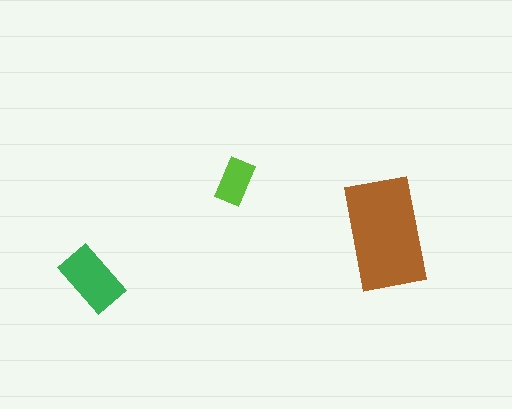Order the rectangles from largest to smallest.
the brown one, the green one, the lime one.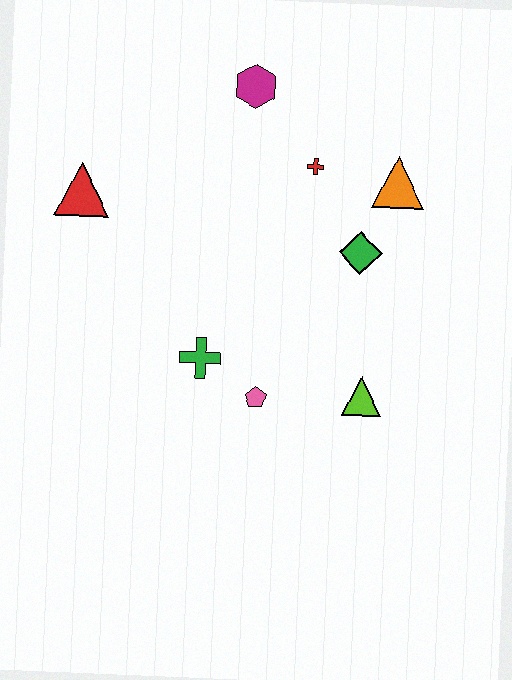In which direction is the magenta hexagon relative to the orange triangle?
The magenta hexagon is to the left of the orange triangle.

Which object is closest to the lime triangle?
The pink pentagon is closest to the lime triangle.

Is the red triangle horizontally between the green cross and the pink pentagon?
No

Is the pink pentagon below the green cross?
Yes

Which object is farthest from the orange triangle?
The red triangle is farthest from the orange triangle.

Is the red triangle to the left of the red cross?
Yes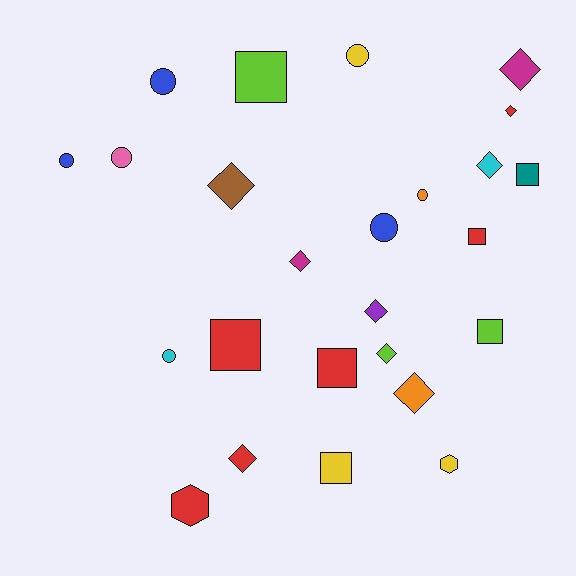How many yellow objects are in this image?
There are 3 yellow objects.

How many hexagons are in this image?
There are 2 hexagons.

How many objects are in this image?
There are 25 objects.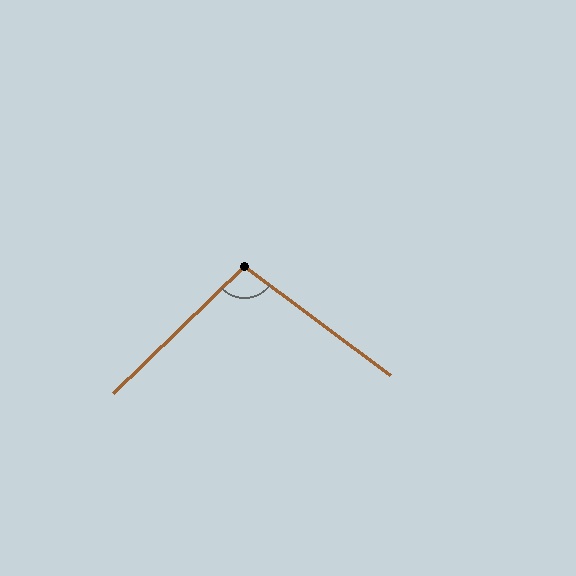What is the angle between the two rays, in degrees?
Approximately 99 degrees.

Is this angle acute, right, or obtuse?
It is obtuse.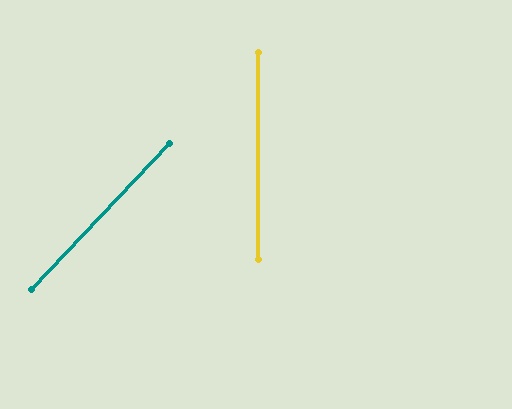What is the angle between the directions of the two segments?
Approximately 43 degrees.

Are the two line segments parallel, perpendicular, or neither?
Neither parallel nor perpendicular — they differ by about 43°.